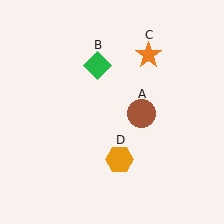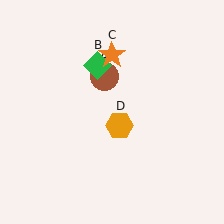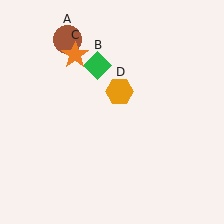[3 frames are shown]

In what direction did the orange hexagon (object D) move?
The orange hexagon (object D) moved up.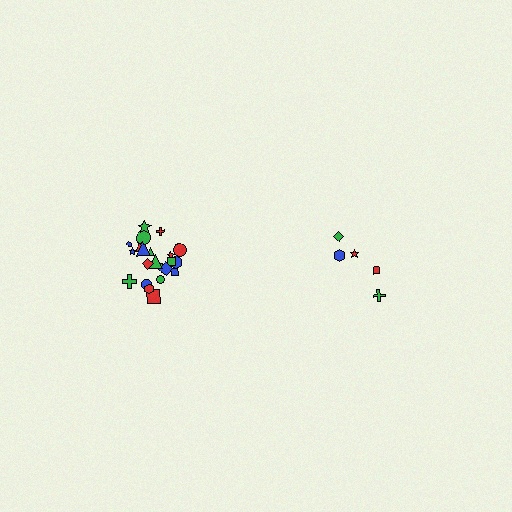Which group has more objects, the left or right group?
The left group.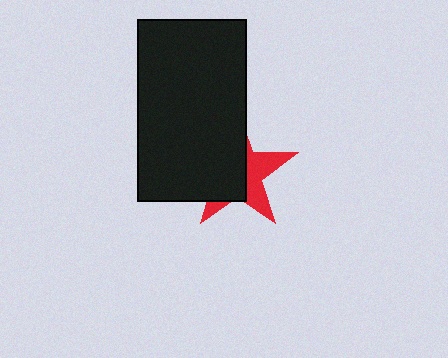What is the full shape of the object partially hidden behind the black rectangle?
The partially hidden object is a red star.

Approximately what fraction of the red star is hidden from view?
Roughly 60% of the red star is hidden behind the black rectangle.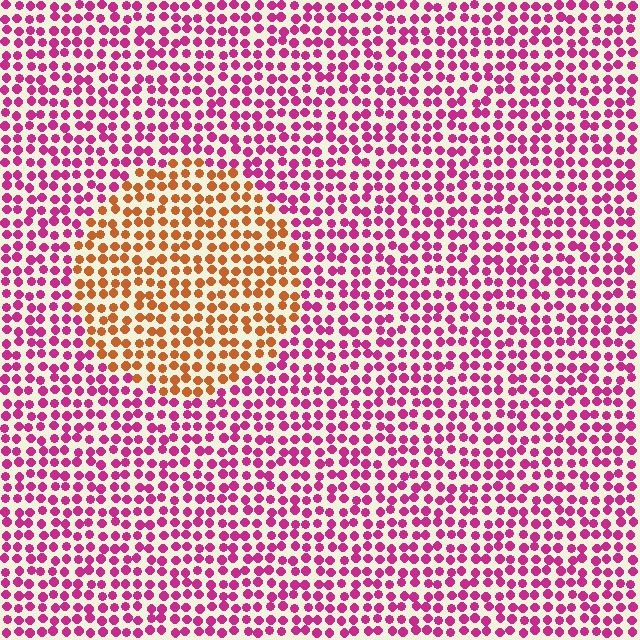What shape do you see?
I see a circle.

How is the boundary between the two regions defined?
The boundary is defined purely by a slight shift in hue (about 59 degrees). Spacing, size, and orientation are identical on both sides.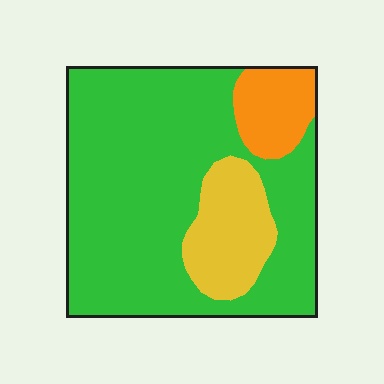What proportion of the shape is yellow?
Yellow covers 15% of the shape.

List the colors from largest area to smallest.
From largest to smallest: green, yellow, orange.